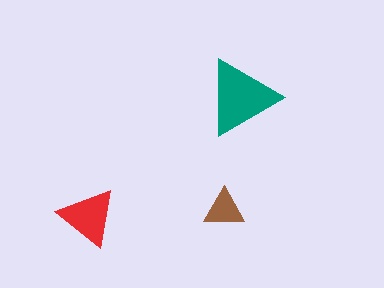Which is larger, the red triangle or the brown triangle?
The red one.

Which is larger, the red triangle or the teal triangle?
The teal one.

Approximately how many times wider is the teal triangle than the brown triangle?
About 2 times wider.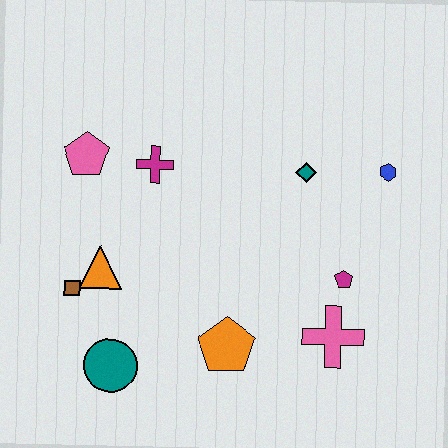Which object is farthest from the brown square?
The blue hexagon is farthest from the brown square.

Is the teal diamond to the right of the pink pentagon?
Yes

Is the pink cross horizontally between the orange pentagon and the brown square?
No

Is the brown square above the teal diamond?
No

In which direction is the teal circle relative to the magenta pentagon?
The teal circle is to the left of the magenta pentagon.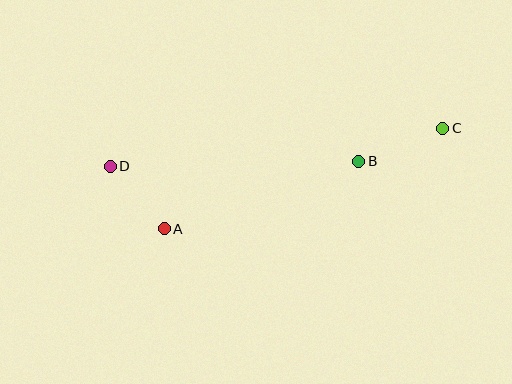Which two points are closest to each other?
Points A and D are closest to each other.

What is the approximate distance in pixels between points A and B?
The distance between A and B is approximately 206 pixels.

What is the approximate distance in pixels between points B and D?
The distance between B and D is approximately 249 pixels.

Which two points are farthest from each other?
Points C and D are farthest from each other.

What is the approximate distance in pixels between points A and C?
The distance between A and C is approximately 296 pixels.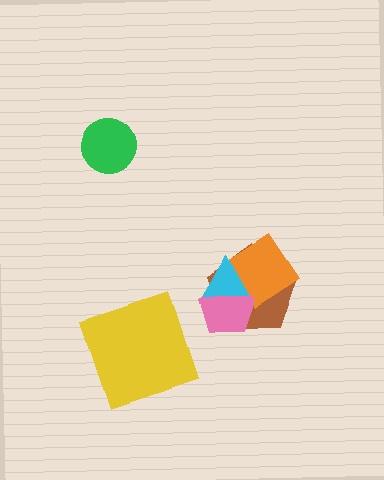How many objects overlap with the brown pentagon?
3 objects overlap with the brown pentagon.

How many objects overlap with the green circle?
0 objects overlap with the green circle.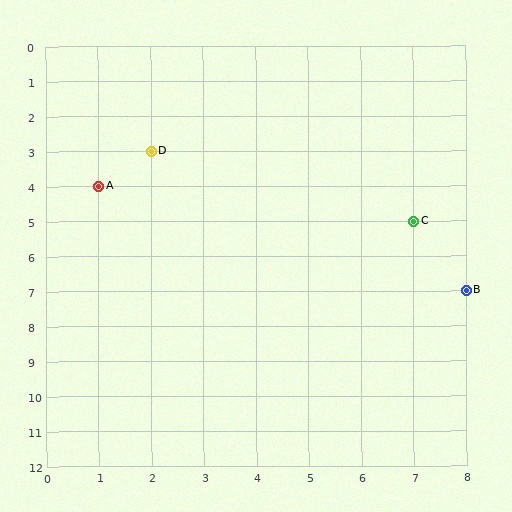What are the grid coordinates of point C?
Point C is at grid coordinates (7, 5).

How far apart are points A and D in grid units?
Points A and D are 1 column and 1 row apart (about 1.4 grid units diagonally).